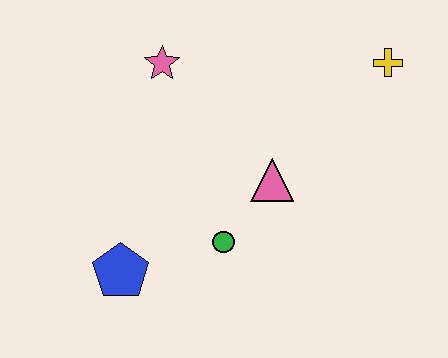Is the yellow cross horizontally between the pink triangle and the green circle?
No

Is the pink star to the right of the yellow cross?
No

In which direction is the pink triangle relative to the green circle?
The pink triangle is above the green circle.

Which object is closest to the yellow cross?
The pink triangle is closest to the yellow cross.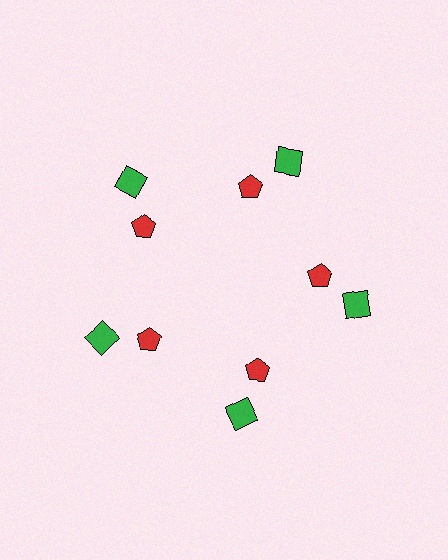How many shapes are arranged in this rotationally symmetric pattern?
There are 10 shapes, arranged in 5 groups of 2.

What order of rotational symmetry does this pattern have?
This pattern has 5-fold rotational symmetry.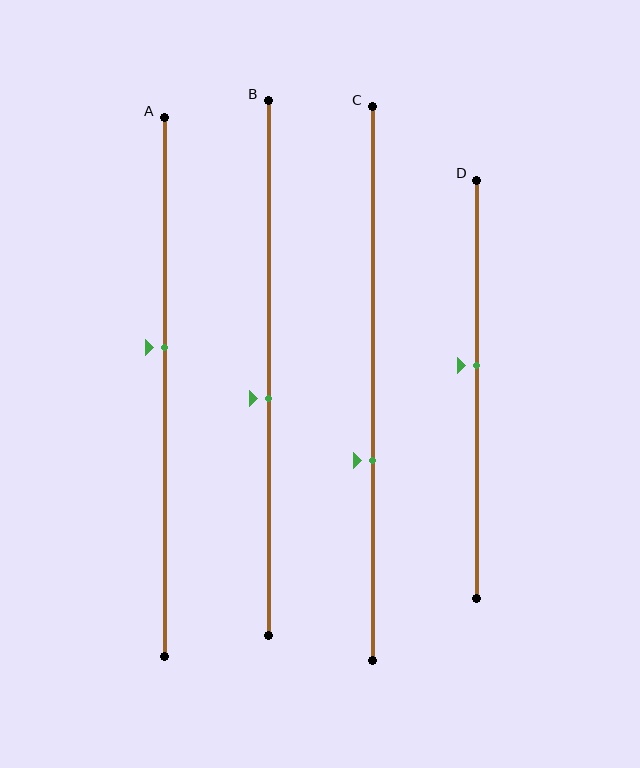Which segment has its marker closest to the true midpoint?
Segment D has its marker closest to the true midpoint.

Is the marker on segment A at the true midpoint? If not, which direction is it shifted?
No, the marker on segment A is shifted upward by about 7% of the segment length.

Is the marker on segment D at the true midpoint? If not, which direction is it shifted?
No, the marker on segment D is shifted upward by about 6% of the segment length.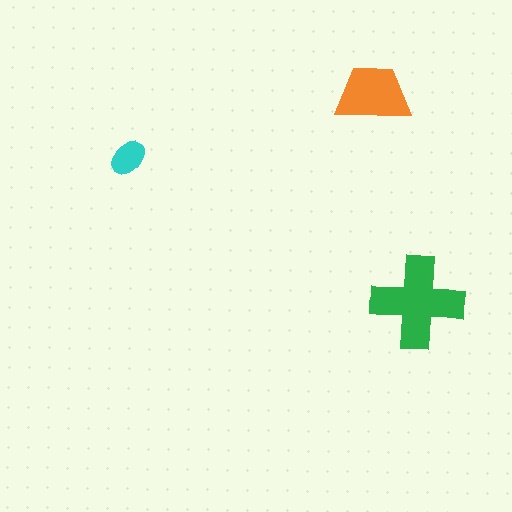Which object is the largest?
The green cross.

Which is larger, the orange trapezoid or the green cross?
The green cross.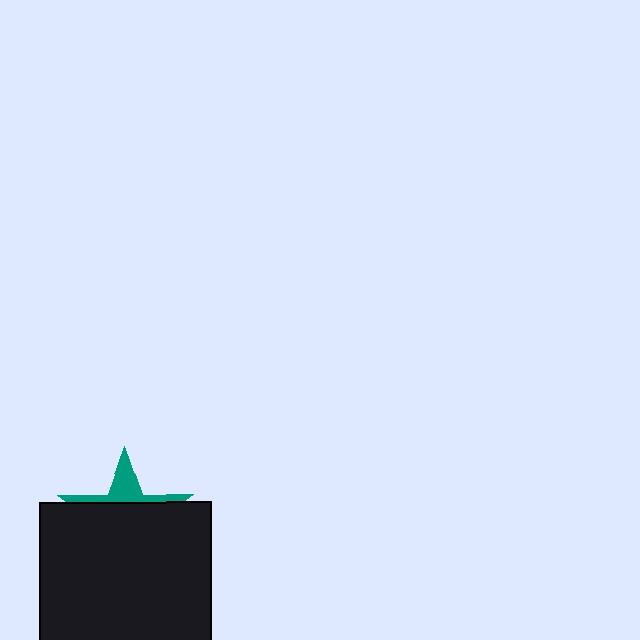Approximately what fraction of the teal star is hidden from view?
Roughly 70% of the teal star is hidden behind the black rectangle.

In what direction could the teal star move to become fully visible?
The teal star could move up. That would shift it out from behind the black rectangle entirely.